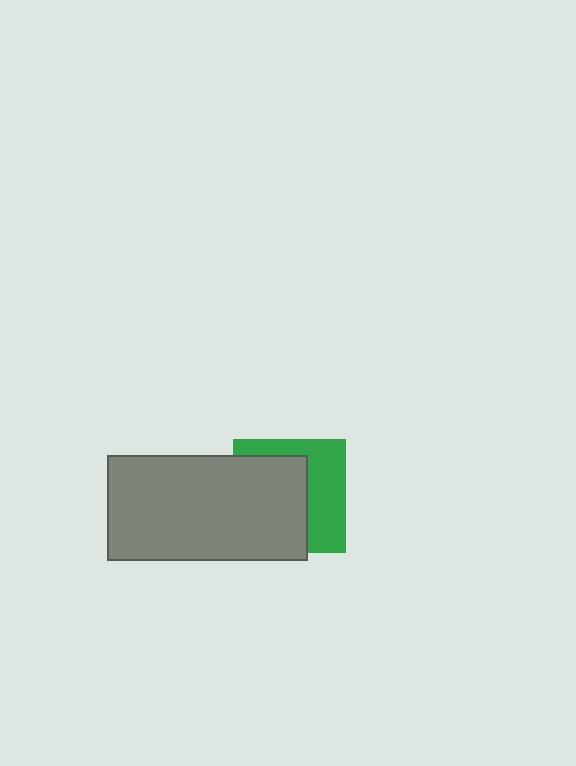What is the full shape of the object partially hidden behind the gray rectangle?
The partially hidden object is a green square.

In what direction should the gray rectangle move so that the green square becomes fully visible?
The gray rectangle should move left. That is the shortest direction to clear the overlap and leave the green square fully visible.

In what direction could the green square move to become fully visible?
The green square could move right. That would shift it out from behind the gray rectangle entirely.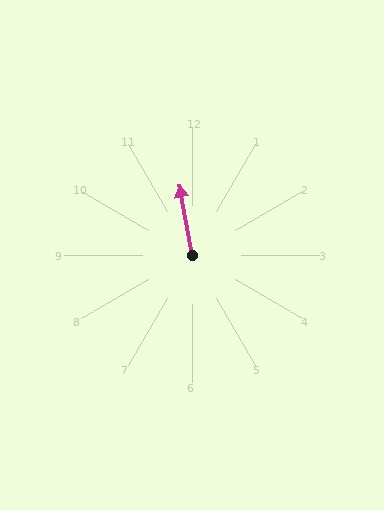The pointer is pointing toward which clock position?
Roughly 12 o'clock.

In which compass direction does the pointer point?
North.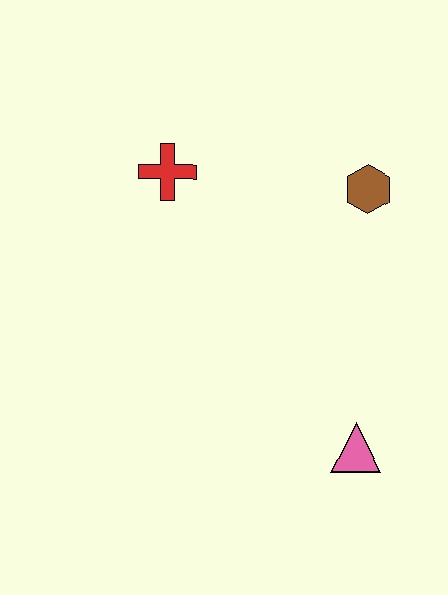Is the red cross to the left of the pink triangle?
Yes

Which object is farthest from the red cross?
The pink triangle is farthest from the red cross.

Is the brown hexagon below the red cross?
Yes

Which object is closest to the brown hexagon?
The red cross is closest to the brown hexagon.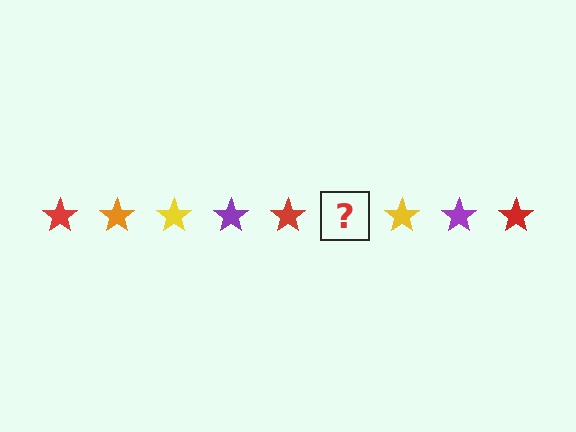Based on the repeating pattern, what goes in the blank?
The blank should be an orange star.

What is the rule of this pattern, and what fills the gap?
The rule is that the pattern cycles through red, orange, yellow, purple stars. The gap should be filled with an orange star.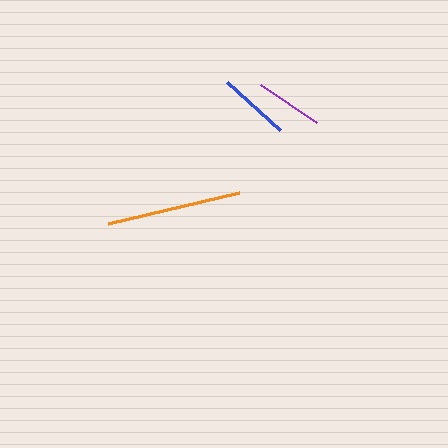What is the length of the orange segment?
The orange segment is approximately 134 pixels long.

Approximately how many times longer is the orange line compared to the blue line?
The orange line is approximately 1.9 times the length of the blue line.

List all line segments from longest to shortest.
From longest to shortest: orange, blue, purple.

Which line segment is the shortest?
The purple line is the shortest at approximately 68 pixels.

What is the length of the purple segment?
The purple segment is approximately 68 pixels long.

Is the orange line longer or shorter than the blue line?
The orange line is longer than the blue line.